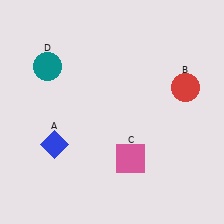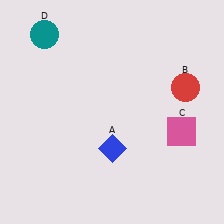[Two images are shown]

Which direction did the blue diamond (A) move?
The blue diamond (A) moved right.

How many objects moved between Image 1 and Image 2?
3 objects moved between the two images.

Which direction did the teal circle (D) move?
The teal circle (D) moved up.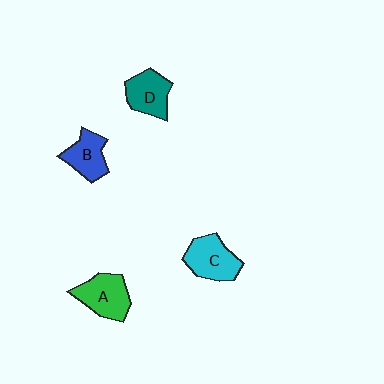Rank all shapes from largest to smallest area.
From largest to smallest: A (green), C (cyan), D (teal), B (blue).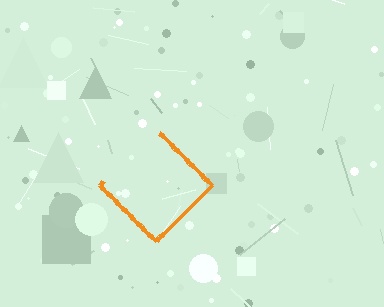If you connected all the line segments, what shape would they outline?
They would outline a diamond.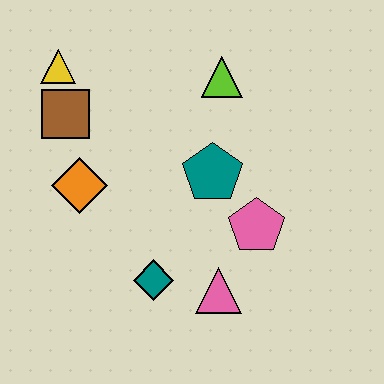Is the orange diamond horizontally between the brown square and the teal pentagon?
Yes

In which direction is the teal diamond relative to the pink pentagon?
The teal diamond is to the left of the pink pentagon.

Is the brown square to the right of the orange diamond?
No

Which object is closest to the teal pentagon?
The pink pentagon is closest to the teal pentagon.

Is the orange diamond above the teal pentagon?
No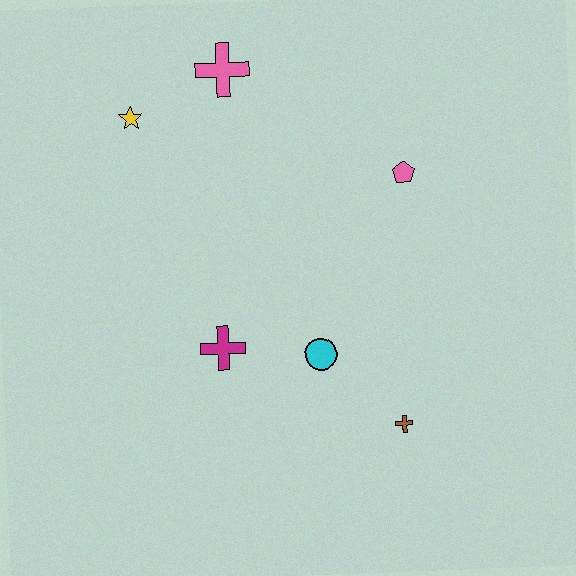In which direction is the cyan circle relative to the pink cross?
The cyan circle is below the pink cross.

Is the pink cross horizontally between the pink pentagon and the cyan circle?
No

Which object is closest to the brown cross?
The cyan circle is closest to the brown cross.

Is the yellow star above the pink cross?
No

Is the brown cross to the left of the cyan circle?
No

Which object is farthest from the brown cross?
The yellow star is farthest from the brown cross.